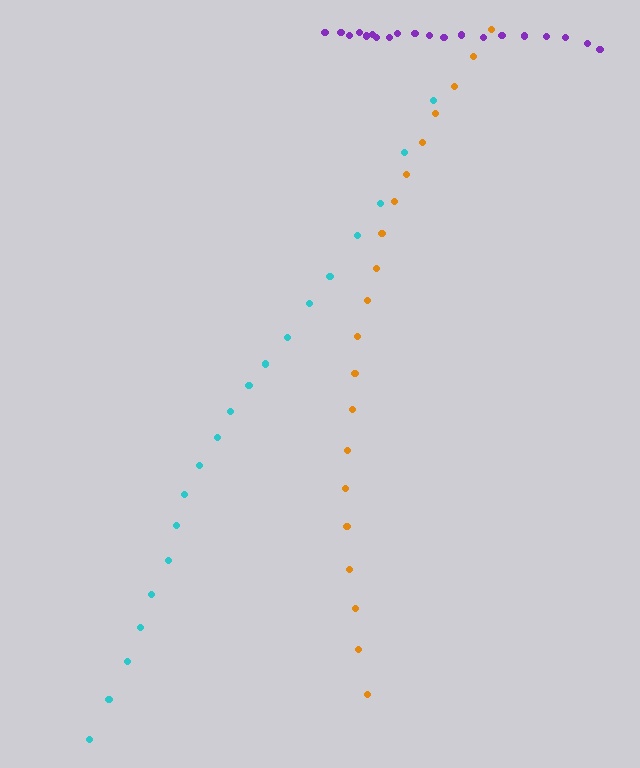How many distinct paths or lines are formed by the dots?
There are 3 distinct paths.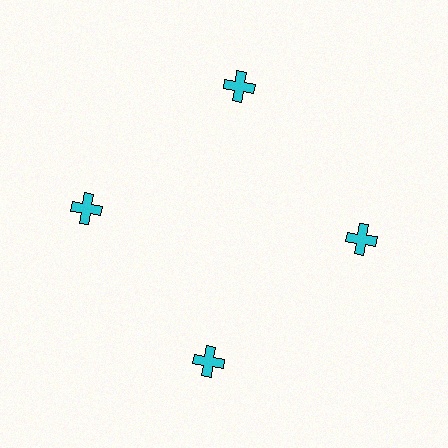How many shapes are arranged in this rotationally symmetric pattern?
There are 4 shapes, arranged in 4 groups of 1.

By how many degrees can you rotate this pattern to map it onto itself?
The pattern maps onto itself every 90 degrees of rotation.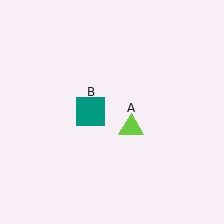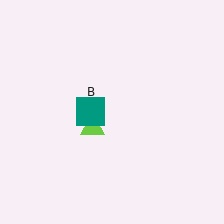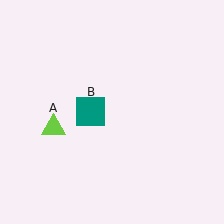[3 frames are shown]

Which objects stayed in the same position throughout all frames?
Teal square (object B) remained stationary.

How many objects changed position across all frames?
1 object changed position: lime triangle (object A).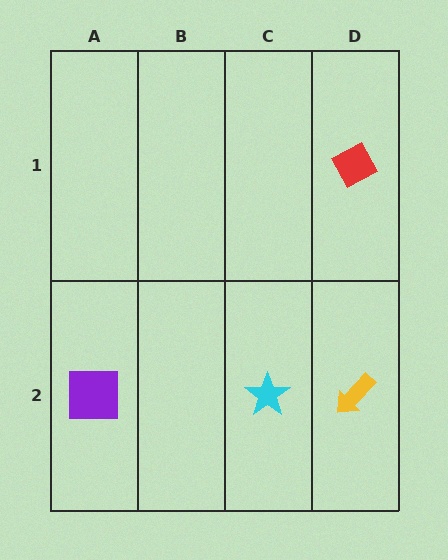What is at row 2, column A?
A purple square.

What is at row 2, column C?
A cyan star.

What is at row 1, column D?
A red diamond.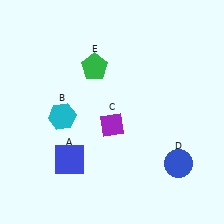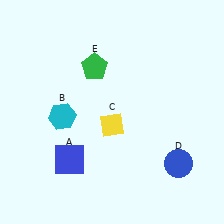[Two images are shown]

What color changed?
The diamond (C) changed from purple in Image 1 to yellow in Image 2.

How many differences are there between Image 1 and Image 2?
There is 1 difference between the two images.